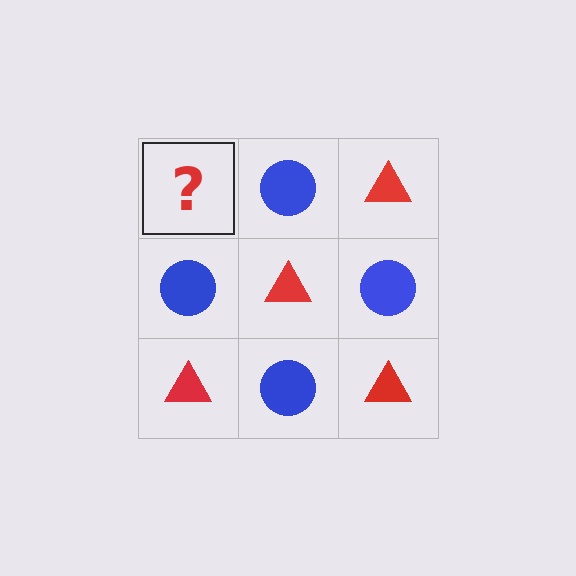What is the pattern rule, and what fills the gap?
The rule is that it alternates red triangle and blue circle in a checkerboard pattern. The gap should be filled with a red triangle.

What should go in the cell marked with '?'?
The missing cell should contain a red triangle.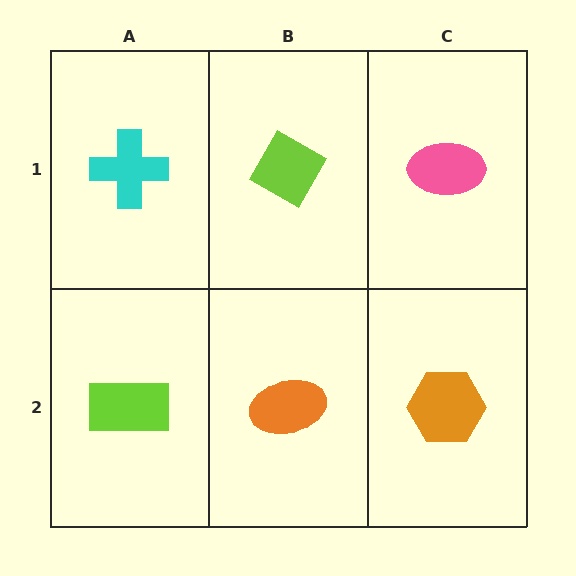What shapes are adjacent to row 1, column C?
An orange hexagon (row 2, column C), a lime diamond (row 1, column B).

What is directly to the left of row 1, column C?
A lime diamond.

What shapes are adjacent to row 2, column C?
A pink ellipse (row 1, column C), an orange ellipse (row 2, column B).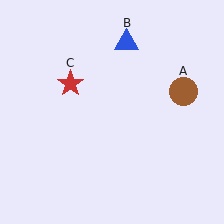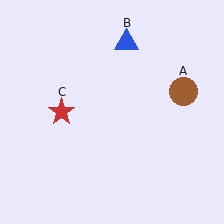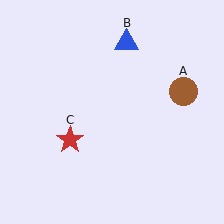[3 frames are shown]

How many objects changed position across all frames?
1 object changed position: red star (object C).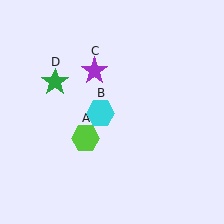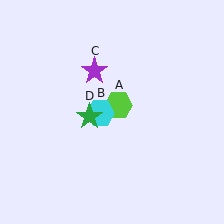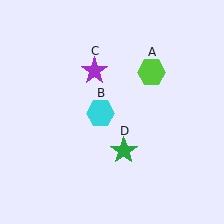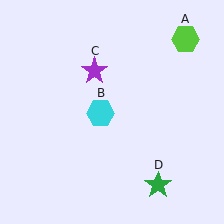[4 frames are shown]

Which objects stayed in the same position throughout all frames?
Cyan hexagon (object B) and purple star (object C) remained stationary.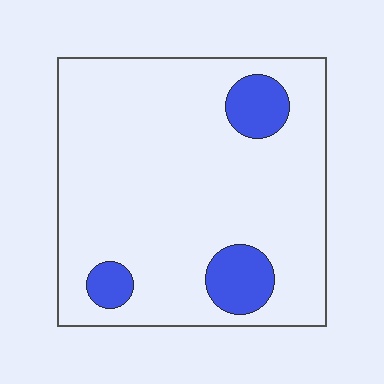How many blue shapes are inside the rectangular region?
3.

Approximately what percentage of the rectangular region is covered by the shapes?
Approximately 10%.